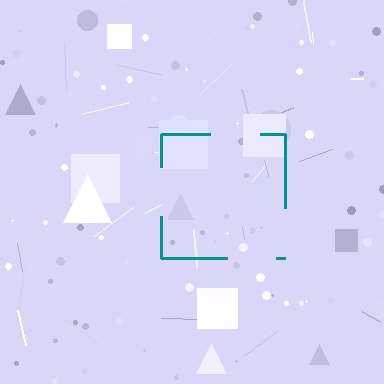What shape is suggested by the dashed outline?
The dashed outline suggests a square.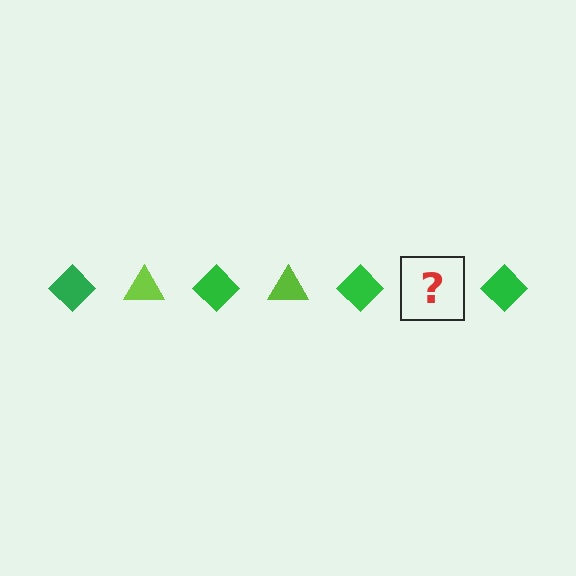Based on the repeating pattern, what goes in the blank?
The blank should be a lime triangle.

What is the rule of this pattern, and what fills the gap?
The rule is that the pattern alternates between green diamond and lime triangle. The gap should be filled with a lime triangle.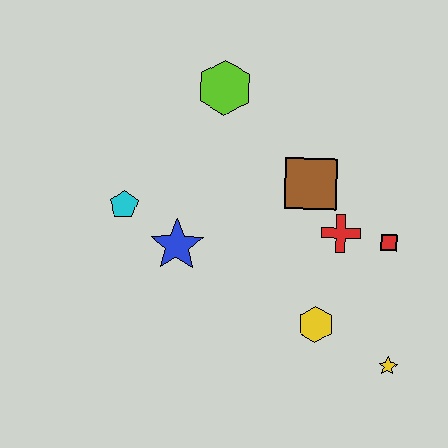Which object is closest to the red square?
The red cross is closest to the red square.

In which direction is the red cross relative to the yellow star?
The red cross is above the yellow star.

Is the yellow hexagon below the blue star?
Yes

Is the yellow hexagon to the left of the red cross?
Yes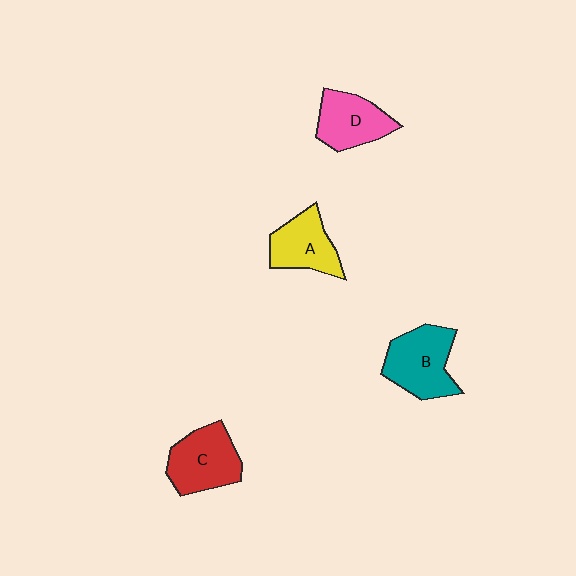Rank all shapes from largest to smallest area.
From largest to smallest: B (teal), C (red), D (pink), A (yellow).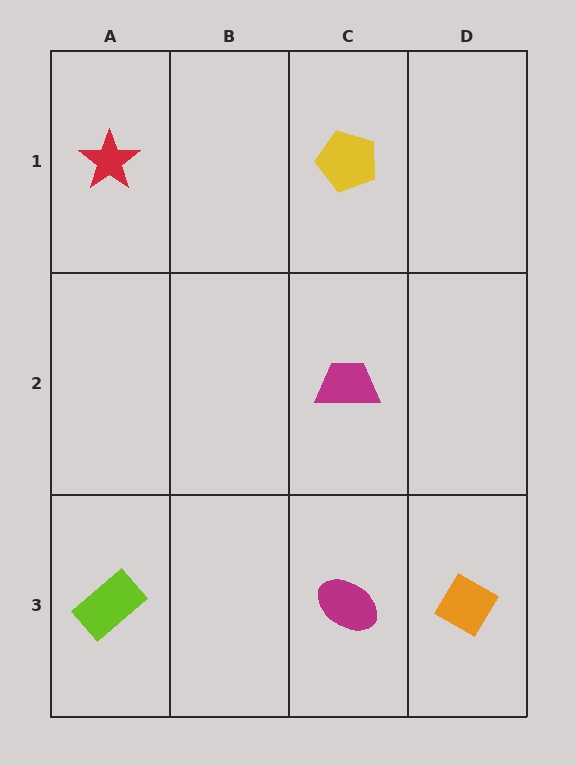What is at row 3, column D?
An orange diamond.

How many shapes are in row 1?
2 shapes.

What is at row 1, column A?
A red star.